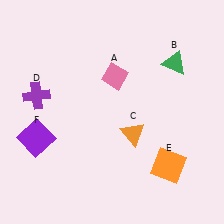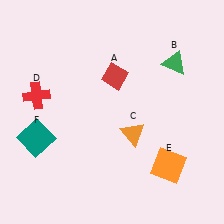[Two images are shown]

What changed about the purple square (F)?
In Image 1, F is purple. In Image 2, it changed to teal.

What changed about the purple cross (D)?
In Image 1, D is purple. In Image 2, it changed to red.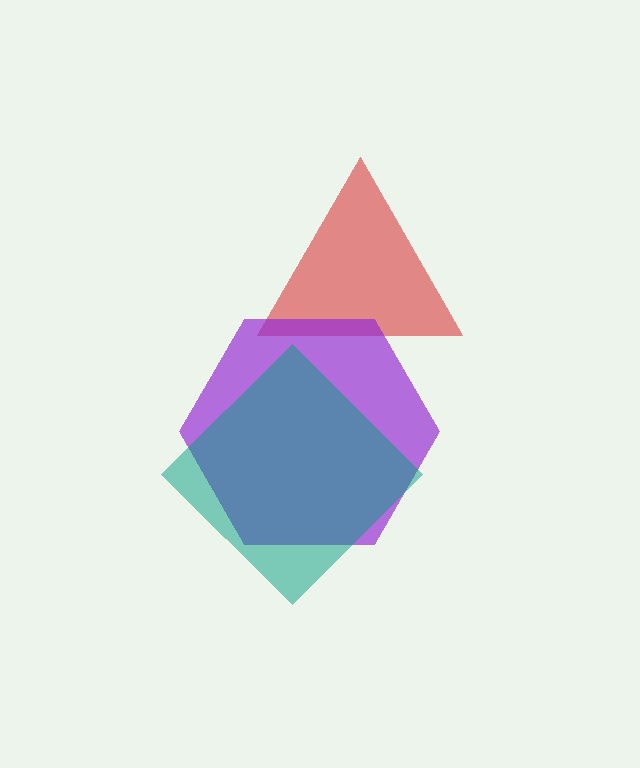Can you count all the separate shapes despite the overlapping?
Yes, there are 3 separate shapes.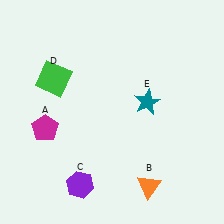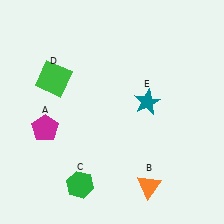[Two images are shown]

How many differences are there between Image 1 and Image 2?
There is 1 difference between the two images.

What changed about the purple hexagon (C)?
In Image 1, C is purple. In Image 2, it changed to green.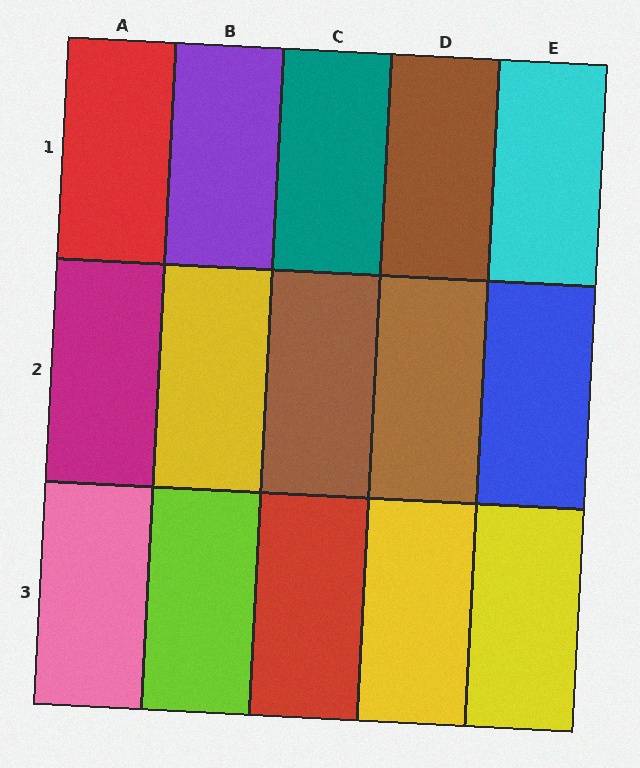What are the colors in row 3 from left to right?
Pink, lime, red, yellow, yellow.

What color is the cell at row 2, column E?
Blue.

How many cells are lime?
1 cell is lime.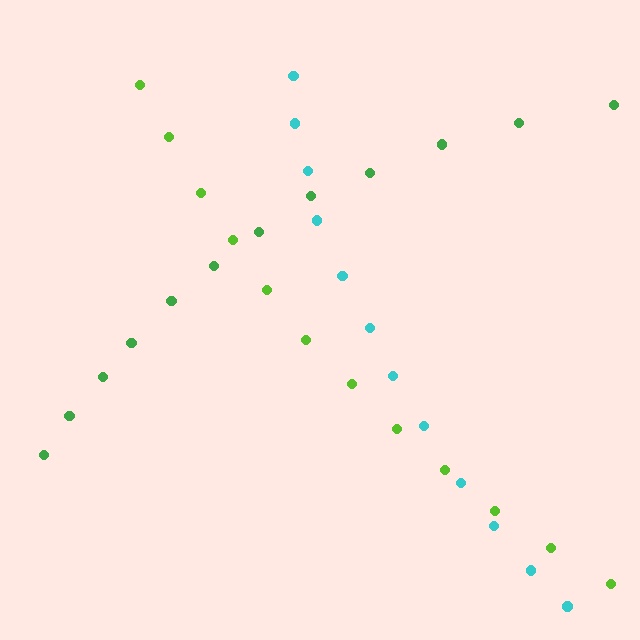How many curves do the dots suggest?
There are 3 distinct paths.